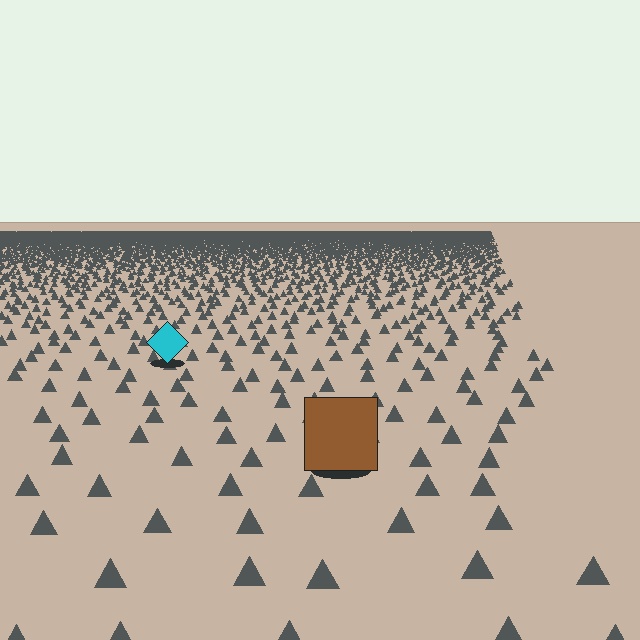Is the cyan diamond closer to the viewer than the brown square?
No. The brown square is closer — you can tell from the texture gradient: the ground texture is coarser near it.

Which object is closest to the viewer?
The brown square is closest. The texture marks near it are larger and more spread out.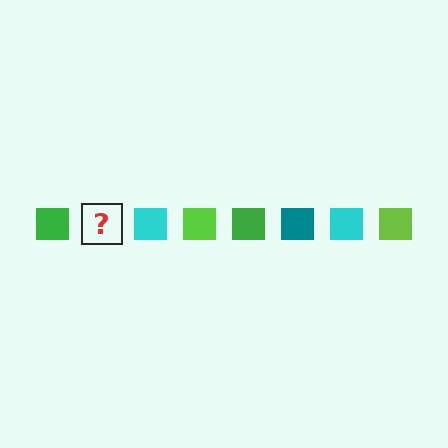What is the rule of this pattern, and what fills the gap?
The rule is that the pattern cycles through green, teal, cyan, lime squares. The gap should be filled with a teal square.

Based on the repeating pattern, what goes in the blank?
The blank should be a teal square.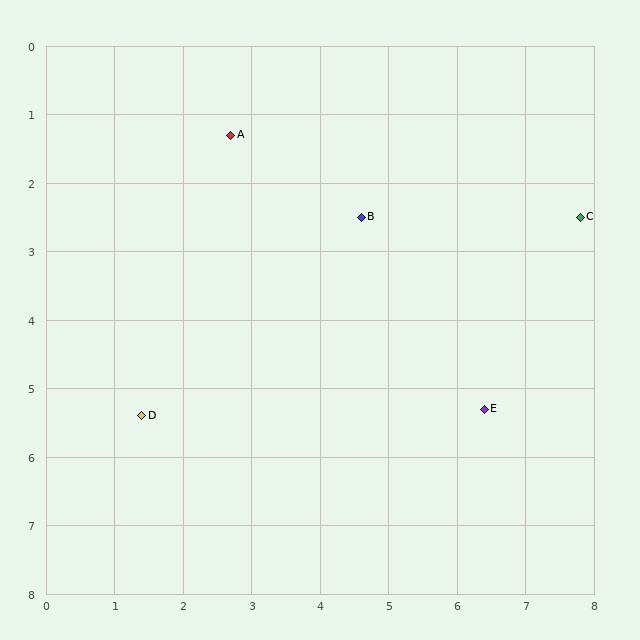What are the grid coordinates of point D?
Point D is at approximately (1.4, 5.4).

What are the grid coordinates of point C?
Point C is at approximately (7.8, 2.5).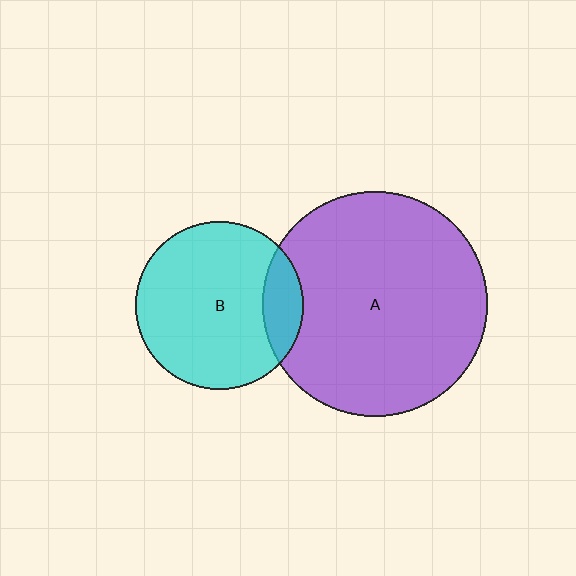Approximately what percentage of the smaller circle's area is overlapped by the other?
Approximately 15%.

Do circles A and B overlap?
Yes.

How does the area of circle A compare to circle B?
Approximately 1.8 times.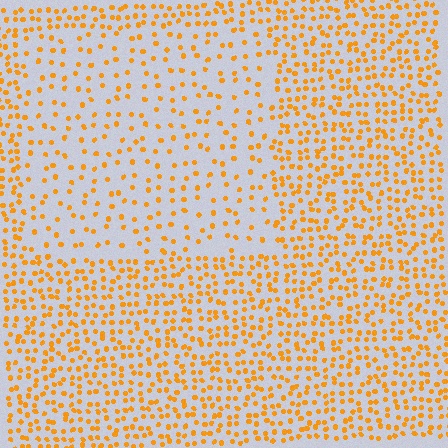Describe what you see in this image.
The image contains small orange elements arranged at two different densities. A rectangle-shaped region is visible where the elements are less densely packed than the surrounding area.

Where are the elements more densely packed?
The elements are more densely packed outside the rectangle boundary.